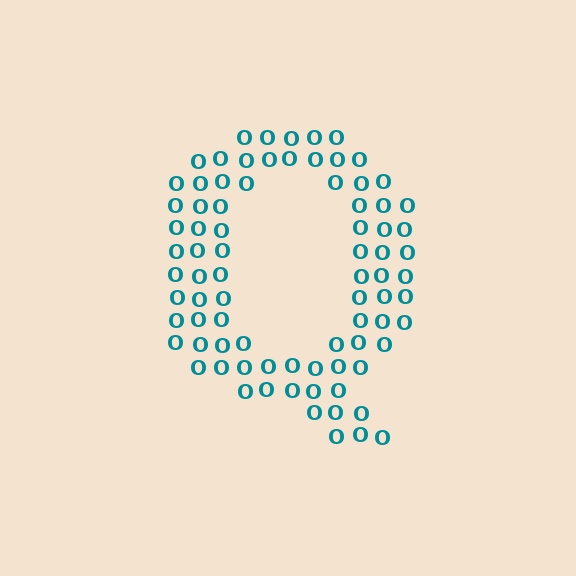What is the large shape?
The large shape is the letter Q.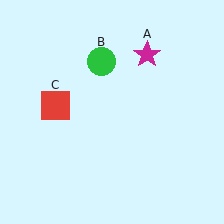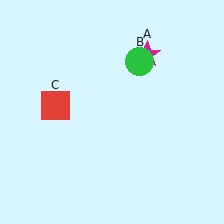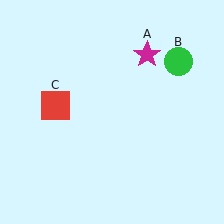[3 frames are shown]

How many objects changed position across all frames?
1 object changed position: green circle (object B).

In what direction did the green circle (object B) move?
The green circle (object B) moved right.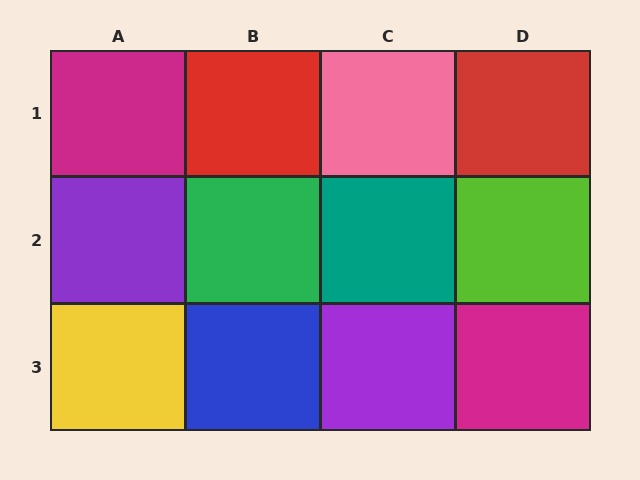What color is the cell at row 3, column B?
Blue.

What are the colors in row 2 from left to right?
Purple, green, teal, lime.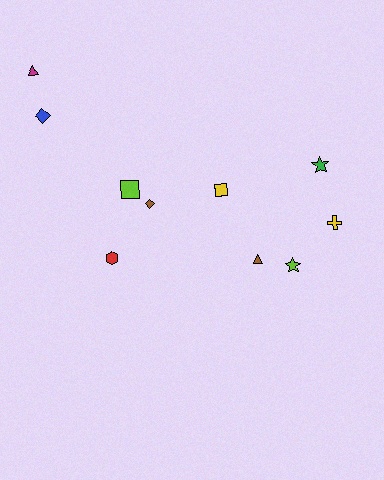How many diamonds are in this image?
There are 2 diamonds.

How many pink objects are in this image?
There are no pink objects.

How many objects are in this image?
There are 10 objects.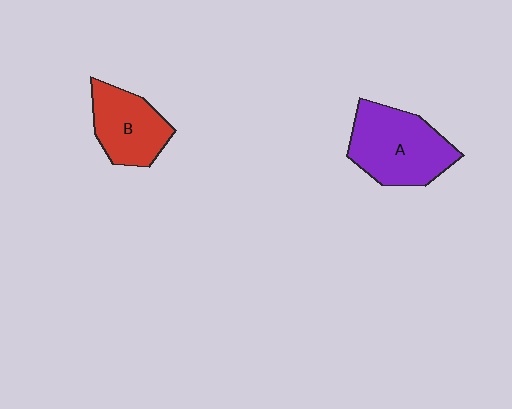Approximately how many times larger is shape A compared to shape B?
Approximately 1.4 times.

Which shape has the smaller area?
Shape B (red).